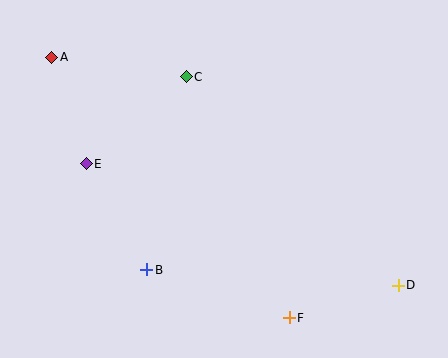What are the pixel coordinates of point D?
Point D is at (398, 285).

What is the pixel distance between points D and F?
The distance between D and F is 114 pixels.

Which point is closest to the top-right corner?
Point C is closest to the top-right corner.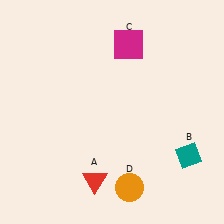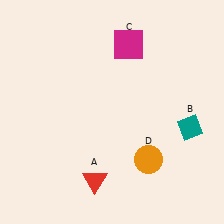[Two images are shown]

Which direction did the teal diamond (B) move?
The teal diamond (B) moved up.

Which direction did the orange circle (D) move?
The orange circle (D) moved up.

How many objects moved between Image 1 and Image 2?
2 objects moved between the two images.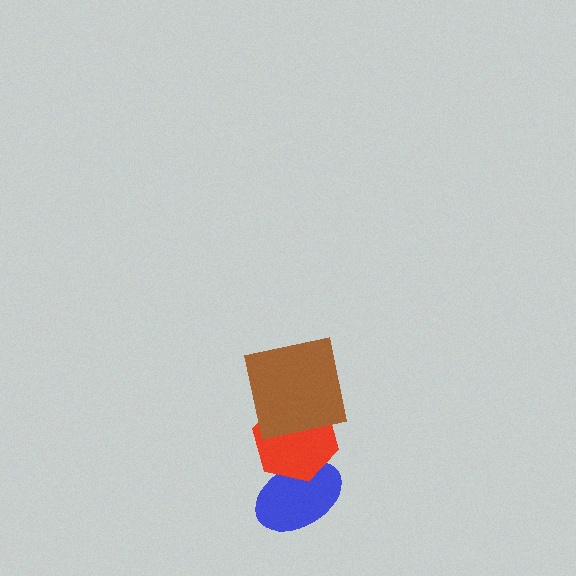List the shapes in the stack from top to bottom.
From top to bottom: the brown square, the red hexagon, the blue ellipse.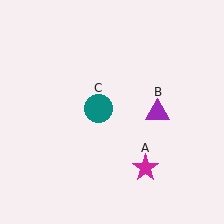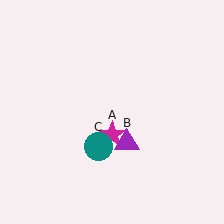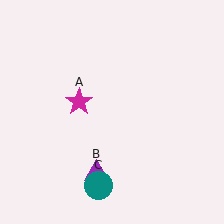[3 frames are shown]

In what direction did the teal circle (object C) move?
The teal circle (object C) moved down.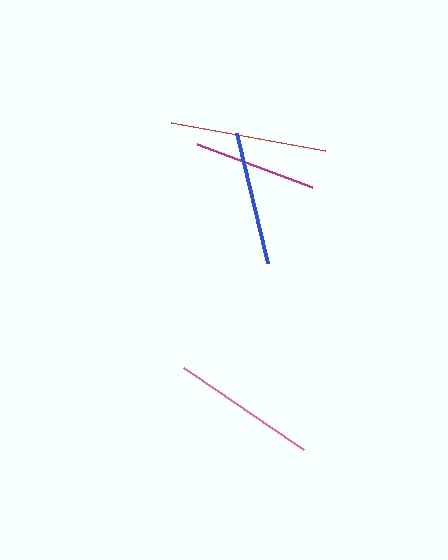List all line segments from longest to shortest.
From longest to shortest: red, pink, blue, magenta.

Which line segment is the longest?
The red line is the longest at approximately 156 pixels.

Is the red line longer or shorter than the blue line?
The red line is longer than the blue line.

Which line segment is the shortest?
The magenta line is the shortest at approximately 123 pixels.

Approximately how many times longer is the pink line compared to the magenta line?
The pink line is approximately 1.2 times the length of the magenta line.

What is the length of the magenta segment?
The magenta segment is approximately 123 pixels long.